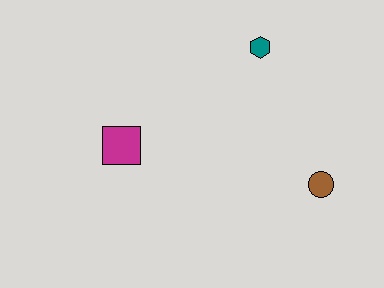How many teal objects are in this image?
There is 1 teal object.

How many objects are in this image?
There are 3 objects.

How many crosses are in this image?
There are no crosses.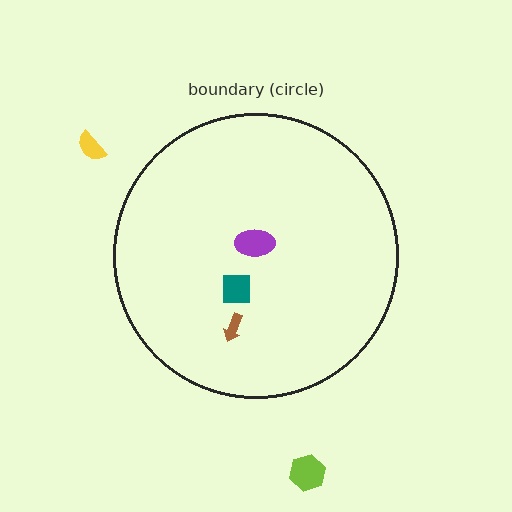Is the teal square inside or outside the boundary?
Inside.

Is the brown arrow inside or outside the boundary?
Inside.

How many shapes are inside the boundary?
3 inside, 2 outside.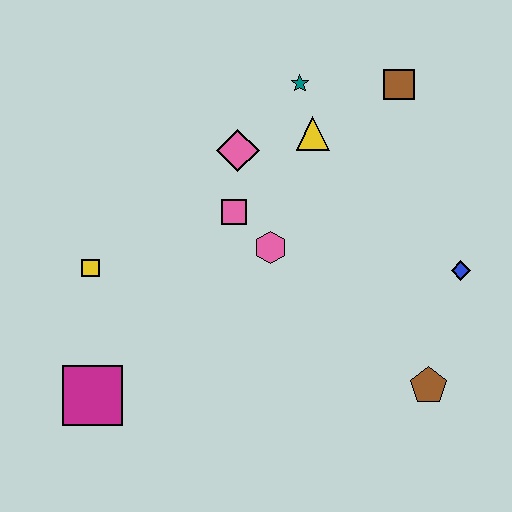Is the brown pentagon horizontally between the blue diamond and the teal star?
Yes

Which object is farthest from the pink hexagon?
The magenta square is farthest from the pink hexagon.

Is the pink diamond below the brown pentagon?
No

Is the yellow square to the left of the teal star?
Yes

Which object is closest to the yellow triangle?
The teal star is closest to the yellow triangle.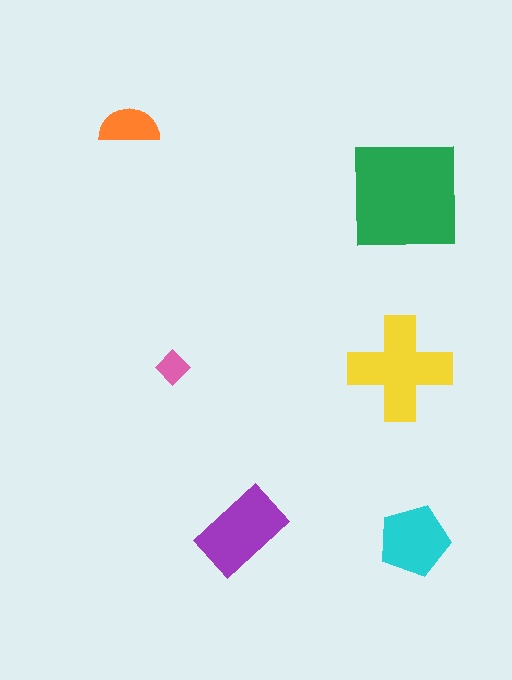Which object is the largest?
The green square.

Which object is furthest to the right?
The cyan pentagon is rightmost.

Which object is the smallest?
The pink diamond.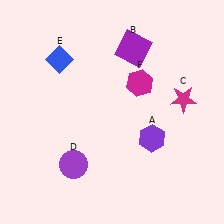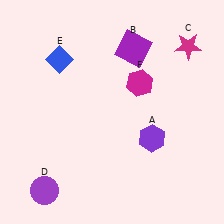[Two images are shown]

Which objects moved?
The objects that moved are: the magenta star (C), the purple circle (D).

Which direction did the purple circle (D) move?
The purple circle (D) moved left.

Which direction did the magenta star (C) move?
The magenta star (C) moved up.